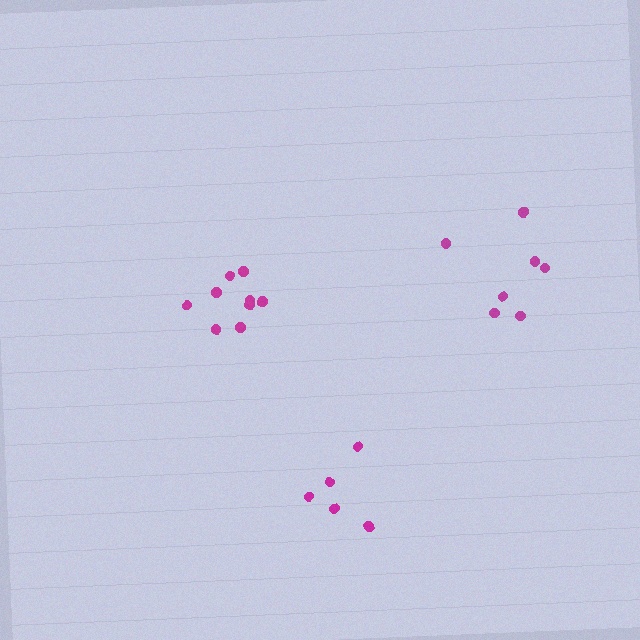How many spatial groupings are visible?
There are 3 spatial groupings.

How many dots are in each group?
Group 1: 9 dots, Group 2: 5 dots, Group 3: 7 dots (21 total).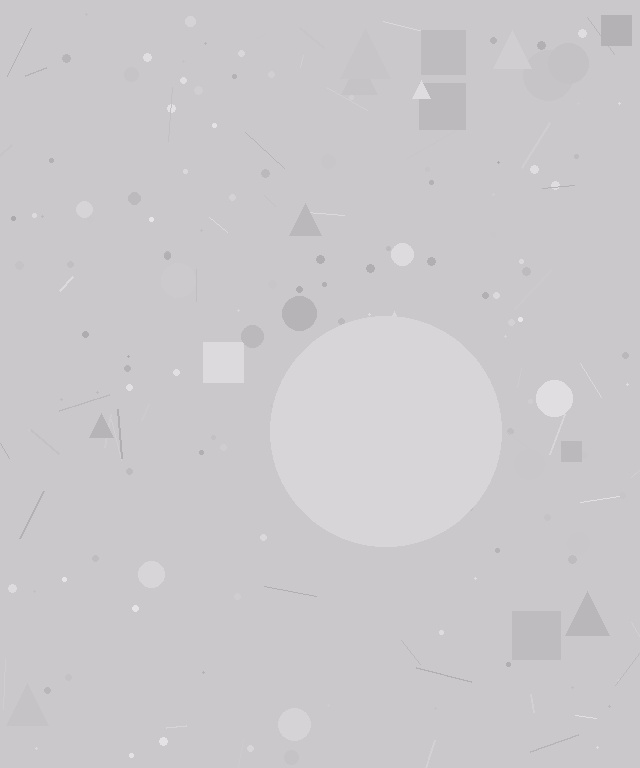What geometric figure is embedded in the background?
A circle is embedded in the background.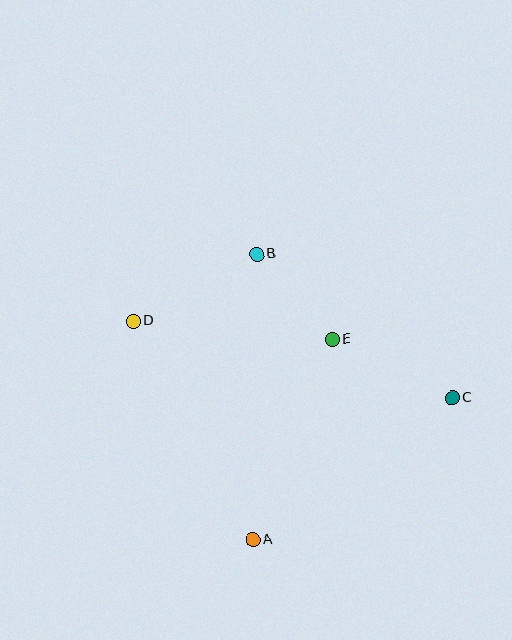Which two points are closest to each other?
Points B and E are closest to each other.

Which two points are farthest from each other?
Points C and D are farthest from each other.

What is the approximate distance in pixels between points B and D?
The distance between B and D is approximately 141 pixels.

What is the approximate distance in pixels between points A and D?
The distance between A and D is approximately 249 pixels.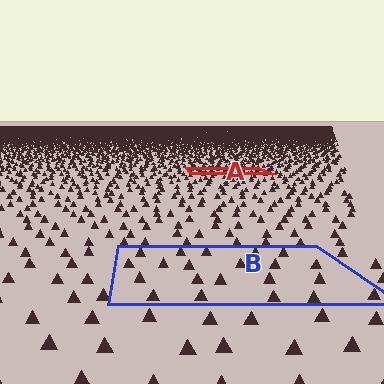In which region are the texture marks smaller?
The texture marks are smaller in region A, because it is farther away.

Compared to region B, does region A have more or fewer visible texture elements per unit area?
Region A has more texture elements per unit area — they are packed more densely because it is farther away.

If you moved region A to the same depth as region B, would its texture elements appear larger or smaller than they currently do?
They would appear larger. At a closer depth, the same texture elements are projected at a bigger on-screen size.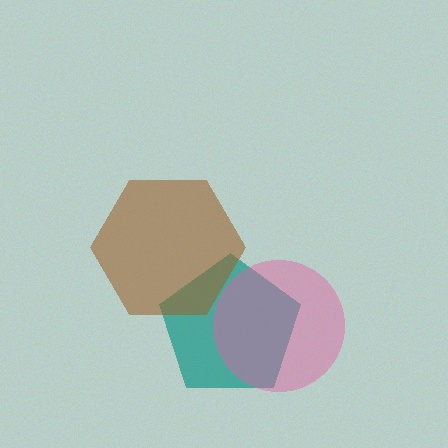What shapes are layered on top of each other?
The layered shapes are: a teal pentagon, a pink circle, a brown hexagon.